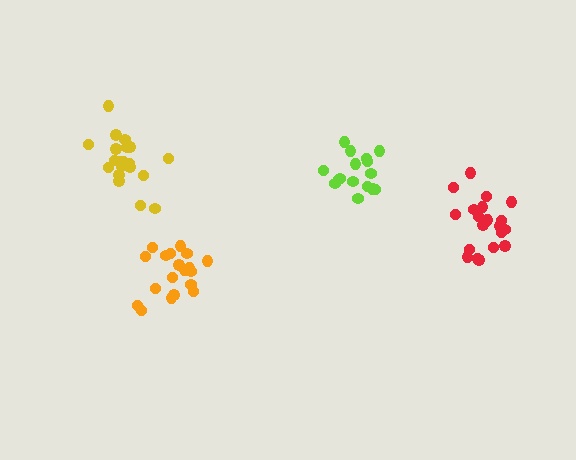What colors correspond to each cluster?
The clusters are colored: red, yellow, orange, lime.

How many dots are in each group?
Group 1: 20 dots, Group 2: 20 dots, Group 3: 19 dots, Group 4: 16 dots (75 total).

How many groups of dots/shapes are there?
There are 4 groups.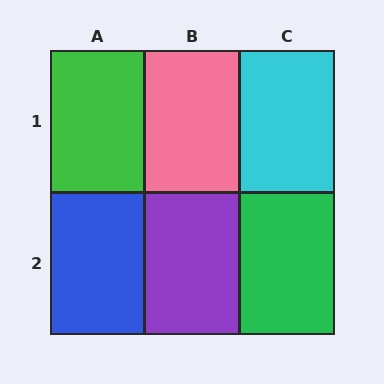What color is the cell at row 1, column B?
Pink.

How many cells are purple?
1 cell is purple.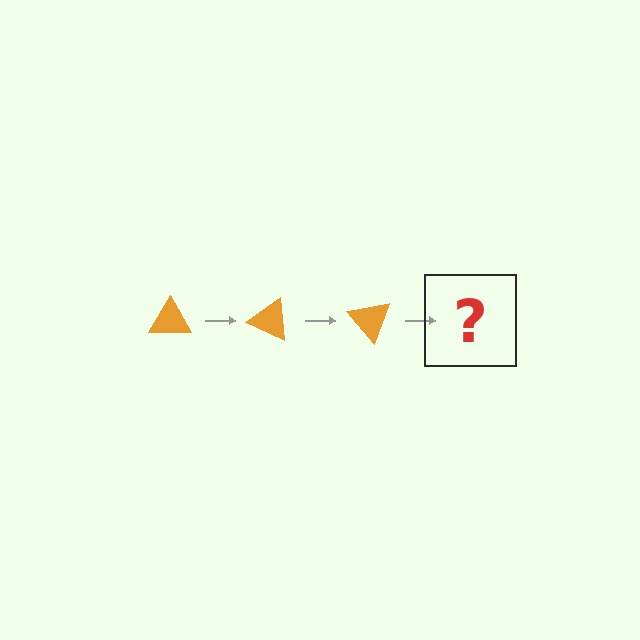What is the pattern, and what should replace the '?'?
The pattern is that the triangle rotates 25 degrees each step. The '?' should be an orange triangle rotated 75 degrees.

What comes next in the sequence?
The next element should be an orange triangle rotated 75 degrees.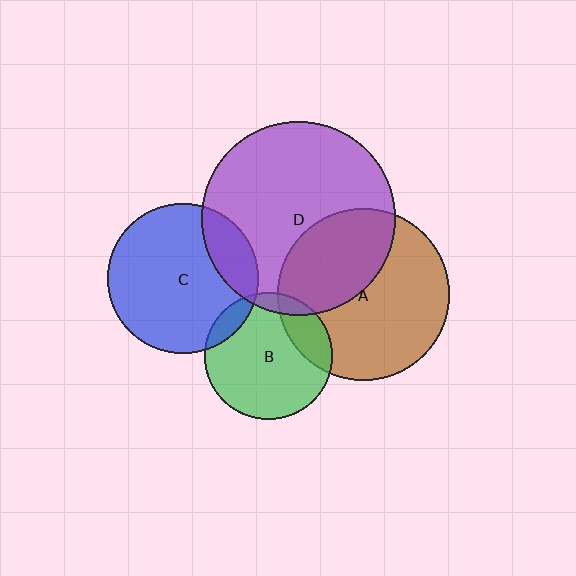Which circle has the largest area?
Circle D (purple).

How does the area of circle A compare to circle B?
Approximately 1.8 times.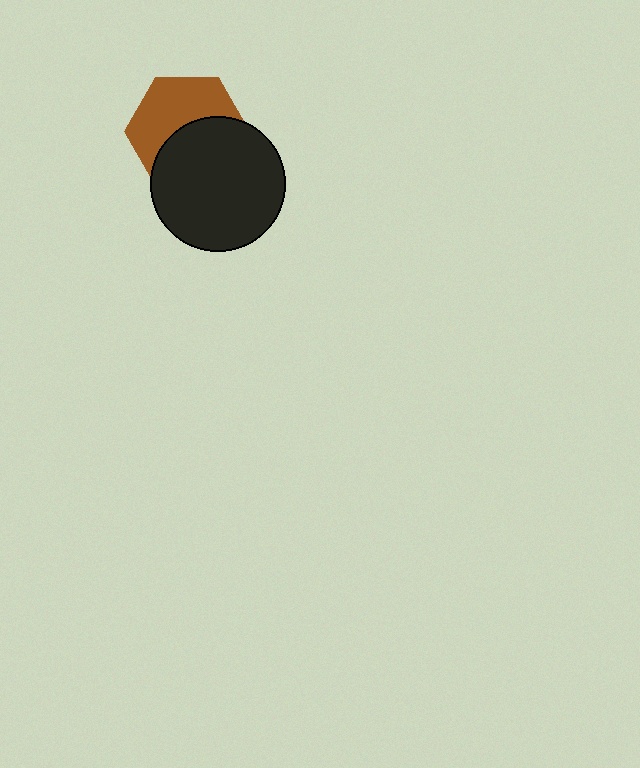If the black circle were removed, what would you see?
You would see the complete brown hexagon.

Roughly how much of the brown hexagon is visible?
About half of it is visible (roughly 51%).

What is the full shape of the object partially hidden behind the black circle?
The partially hidden object is a brown hexagon.